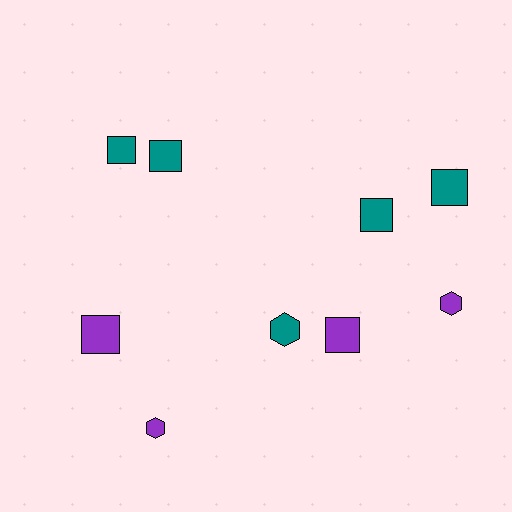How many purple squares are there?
There are 2 purple squares.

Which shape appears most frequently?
Square, with 6 objects.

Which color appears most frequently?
Teal, with 5 objects.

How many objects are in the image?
There are 9 objects.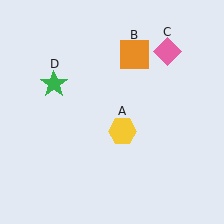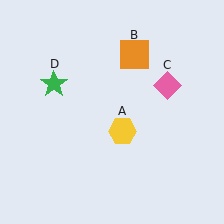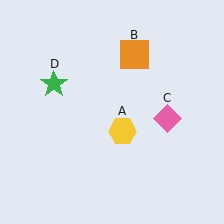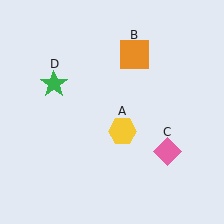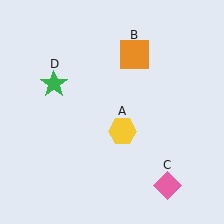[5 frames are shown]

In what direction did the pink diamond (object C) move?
The pink diamond (object C) moved down.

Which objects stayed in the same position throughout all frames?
Yellow hexagon (object A) and orange square (object B) and green star (object D) remained stationary.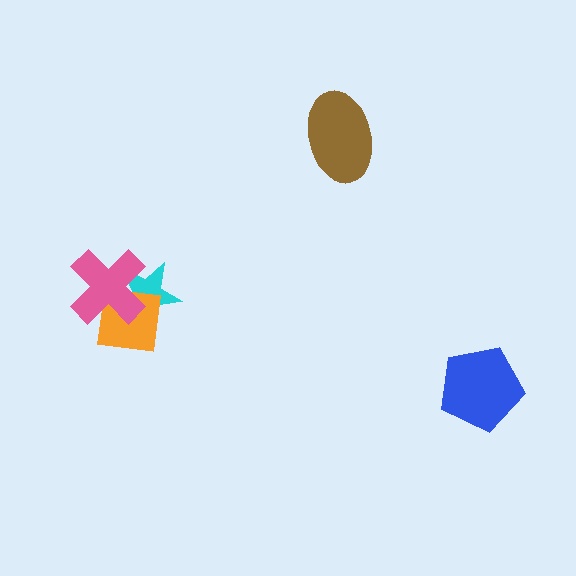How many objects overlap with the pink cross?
2 objects overlap with the pink cross.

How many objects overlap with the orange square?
2 objects overlap with the orange square.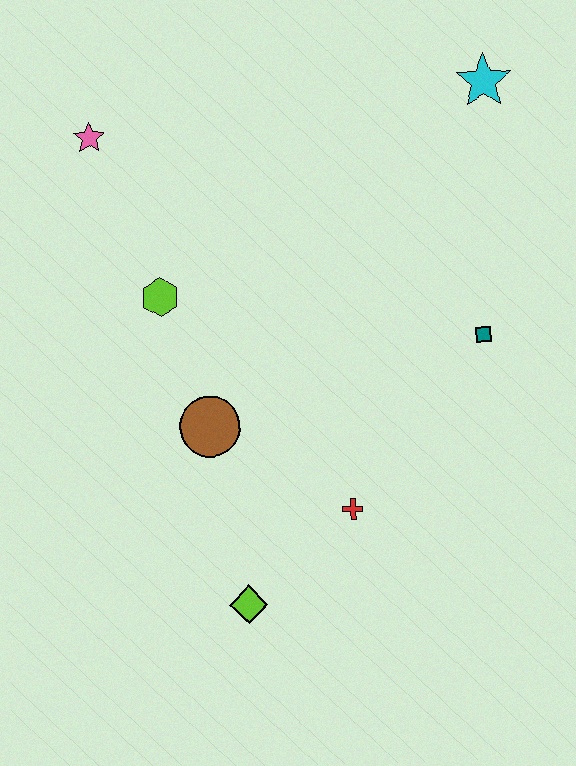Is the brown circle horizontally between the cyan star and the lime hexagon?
Yes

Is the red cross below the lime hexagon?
Yes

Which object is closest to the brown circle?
The lime hexagon is closest to the brown circle.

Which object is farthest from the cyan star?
The lime diamond is farthest from the cyan star.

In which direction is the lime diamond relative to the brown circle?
The lime diamond is below the brown circle.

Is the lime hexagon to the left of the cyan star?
Yes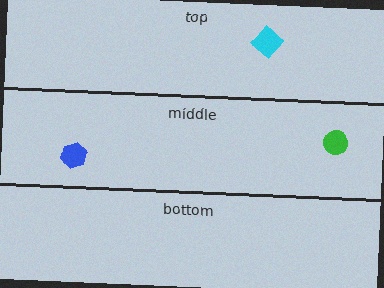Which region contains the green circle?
The middle region.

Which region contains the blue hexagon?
The middle region.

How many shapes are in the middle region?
2.